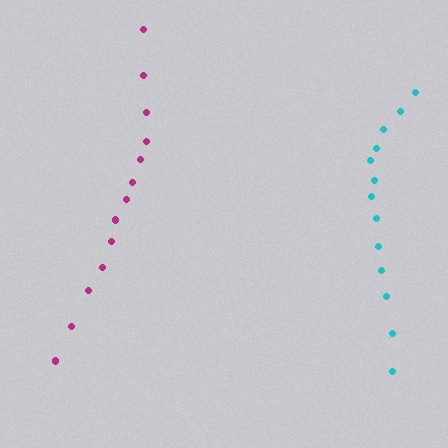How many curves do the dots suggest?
There are 2 distinct paths.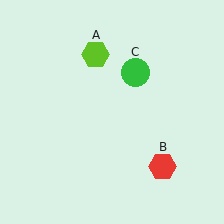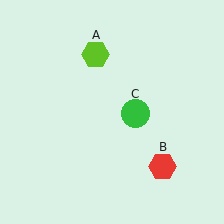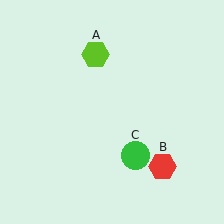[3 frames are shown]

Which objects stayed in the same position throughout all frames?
Lime hexagon (object A) and red hexagon (object B) remained stationary.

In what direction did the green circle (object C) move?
The green circle (object C) moved down.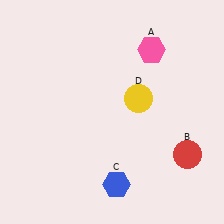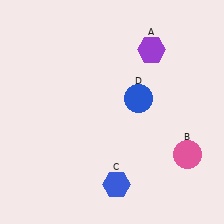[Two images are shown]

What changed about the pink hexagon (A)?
In Image 1, A is pink. In Image 2, it changed to purple.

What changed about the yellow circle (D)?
In Image 1, D is yellow. In Image 2, it changed to blue.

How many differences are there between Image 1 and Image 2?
There are 3 differences between the two images.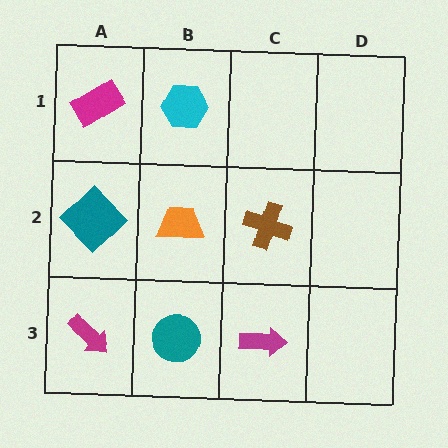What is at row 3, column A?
A magenta arrow.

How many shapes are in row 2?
3 shapes.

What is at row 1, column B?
A cyan hexagon.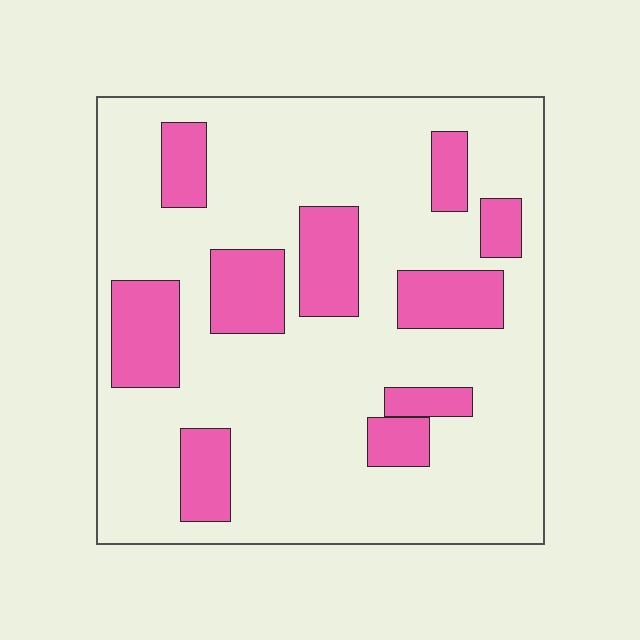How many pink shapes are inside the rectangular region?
10.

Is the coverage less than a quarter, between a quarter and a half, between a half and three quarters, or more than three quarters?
Less than a quarter.